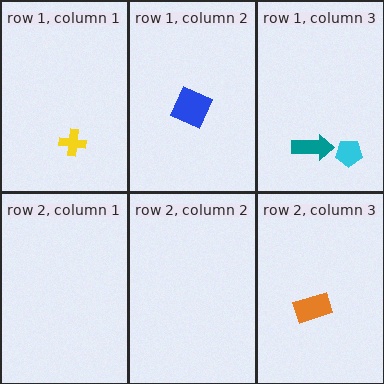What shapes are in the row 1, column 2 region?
The blue diamond.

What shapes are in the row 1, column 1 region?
The yellow cross.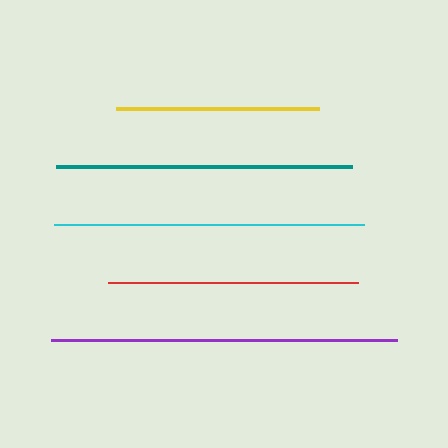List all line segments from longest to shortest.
From longest to shortest: purple, cyan, teal, red, yellow.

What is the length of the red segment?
The red segment is approximately 250 pixels long.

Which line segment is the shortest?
The yellow line is the shortest at approximately 203 pixels.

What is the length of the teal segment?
The teal segment is approximately 296 pixels long.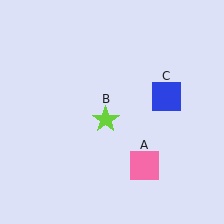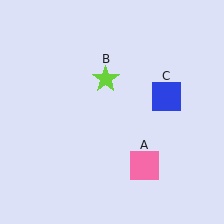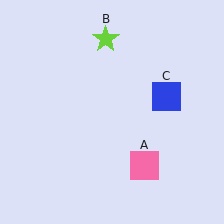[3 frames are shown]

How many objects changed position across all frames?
1 object changed position: lime star (object B).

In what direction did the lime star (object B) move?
The lime star (object B) moved up.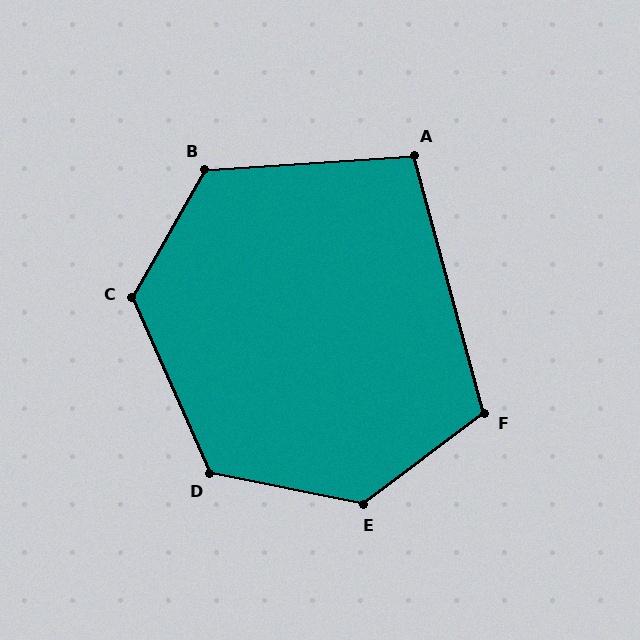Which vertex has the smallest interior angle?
A, at approximately 102 degrees.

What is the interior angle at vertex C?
Approximately 127 degrees (obtuse).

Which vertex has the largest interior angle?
E, at approximately 132 degrees.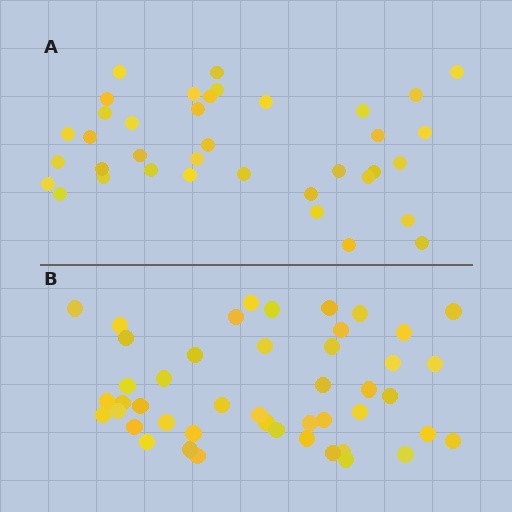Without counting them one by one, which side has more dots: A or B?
Region B (the bottom region) has more dots.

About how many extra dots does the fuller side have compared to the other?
Region B has roughly 8 or so more dots than region A.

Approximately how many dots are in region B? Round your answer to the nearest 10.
About 50 dots. (The exact count is 46, which rounds to 50.)